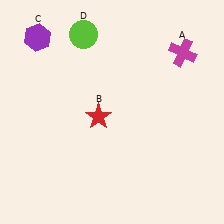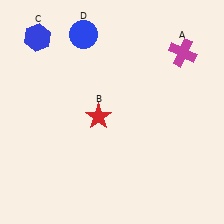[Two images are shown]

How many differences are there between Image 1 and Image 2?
There are 2 differences between the two images.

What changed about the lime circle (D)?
In Image 1, D is lime. In Image 2, it changed to blue.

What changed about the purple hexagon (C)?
In Image 1, C is purple. In Image 2, it changed to blue.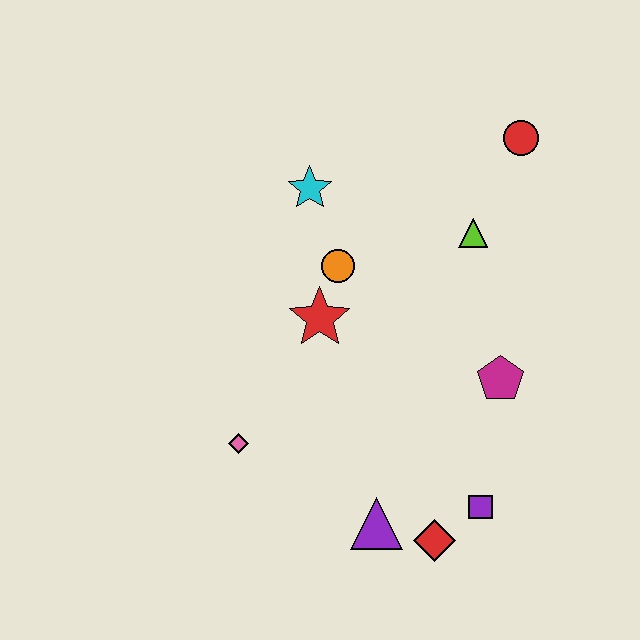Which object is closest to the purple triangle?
The red diamond is closest to the purple triangle.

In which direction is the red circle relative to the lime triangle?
The red circle is above the lime triangle.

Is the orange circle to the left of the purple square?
Yes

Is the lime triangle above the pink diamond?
Yes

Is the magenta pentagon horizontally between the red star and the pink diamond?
No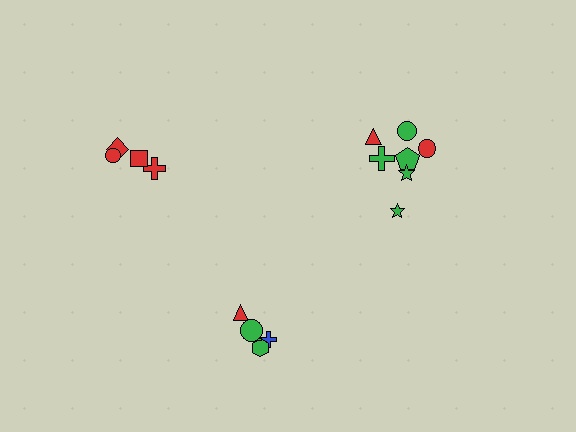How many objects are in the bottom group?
There are 5 objects.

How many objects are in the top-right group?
There are 7 objects.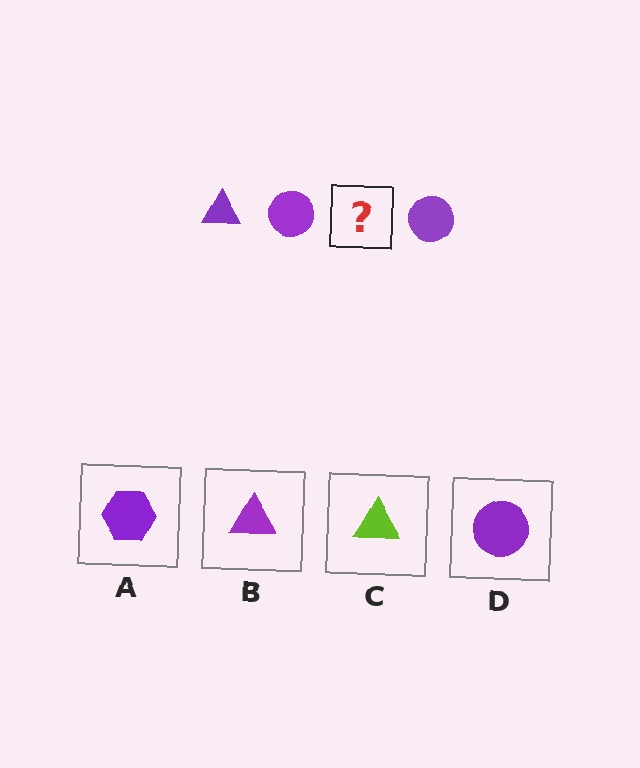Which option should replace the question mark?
Option B.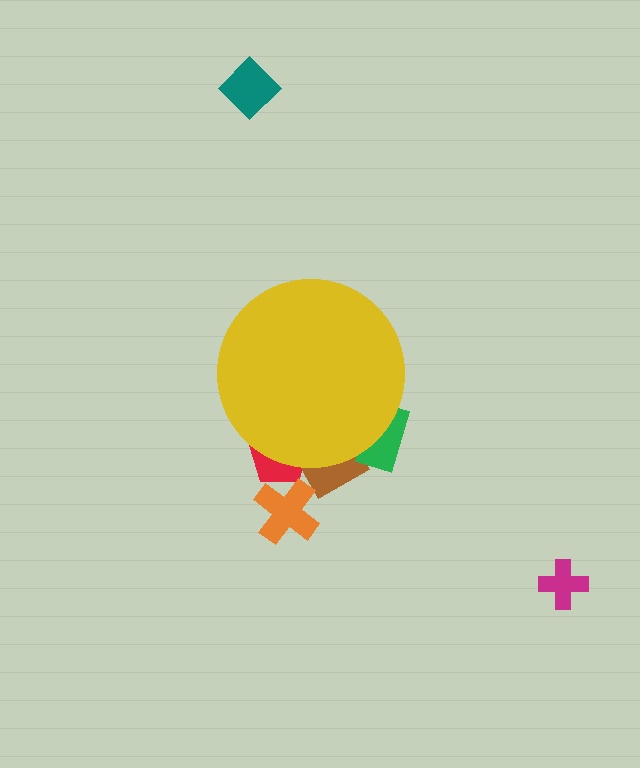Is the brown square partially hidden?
Yes, the brown square is partially hidden behind the yellow circle.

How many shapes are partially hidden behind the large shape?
3 shapes are partially hidden.